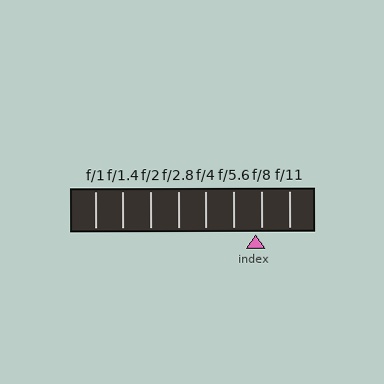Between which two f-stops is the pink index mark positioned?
The index mark is between f/5.6 and f/8.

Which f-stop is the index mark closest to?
The index mark is closest to f/8.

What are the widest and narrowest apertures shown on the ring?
The widest aperture shown is f/1 and the narrowest is f/11.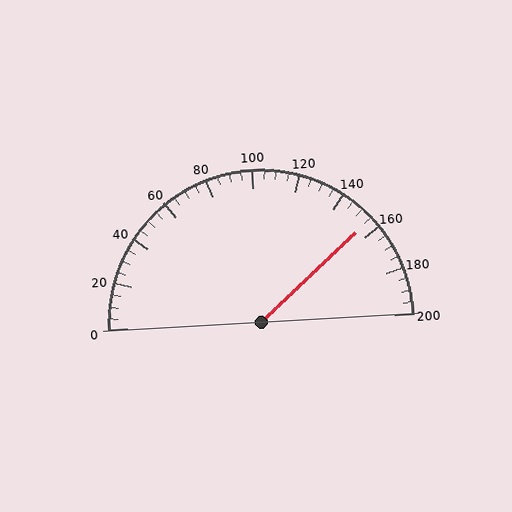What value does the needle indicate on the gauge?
The needle indicates approximately 155.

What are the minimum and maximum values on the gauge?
The gauge ranges from 0 to 200.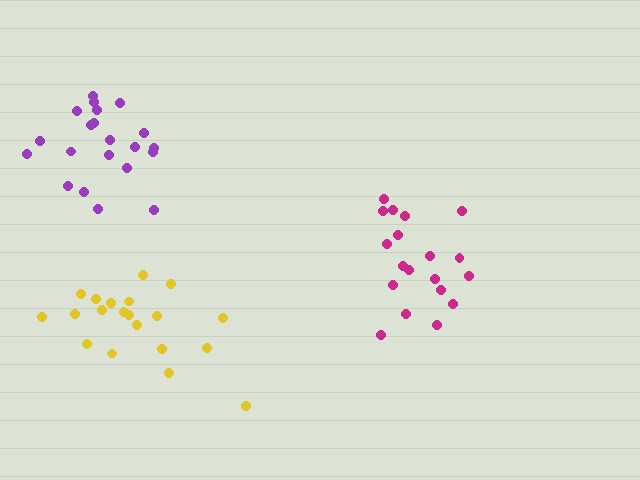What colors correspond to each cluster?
The clusters are colored: magenta, yellow, purple.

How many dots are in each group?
Group 1: 19 dots, Group 2: 20 dots, Group 3: 21 dots (60 total).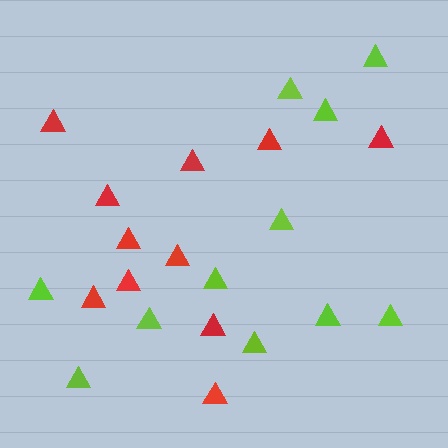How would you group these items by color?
There are 2 groups: one group of red triangles (11) and one group of lime triangles (11).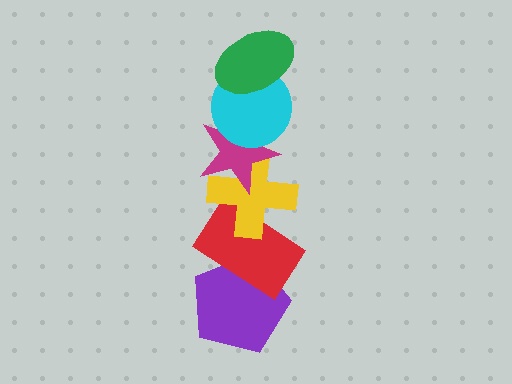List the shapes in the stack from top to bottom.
From top to bottom: the green ellipse, the cyan circle, the magenta star, the yellow cross, the red rectangle, the purple pentagon.